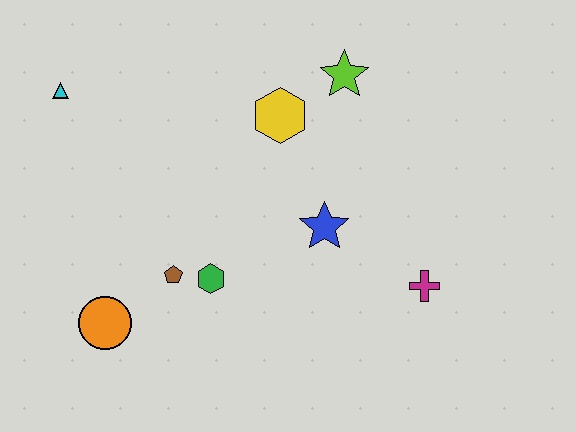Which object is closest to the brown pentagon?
The green hexagon is closest to the brown pentagon.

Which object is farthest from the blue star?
The cyan triangle is farthest from the blue star.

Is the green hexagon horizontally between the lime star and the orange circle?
Yes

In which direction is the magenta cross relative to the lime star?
The magenta cross is below the lime star.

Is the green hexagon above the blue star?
No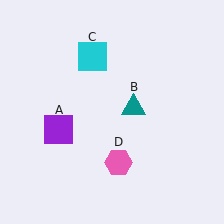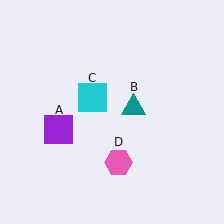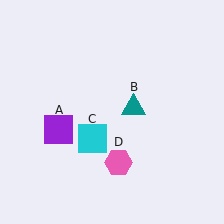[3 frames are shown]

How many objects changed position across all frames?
1 object changed position: cyan square (object C).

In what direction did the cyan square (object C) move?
The cyan square (object C) moved down.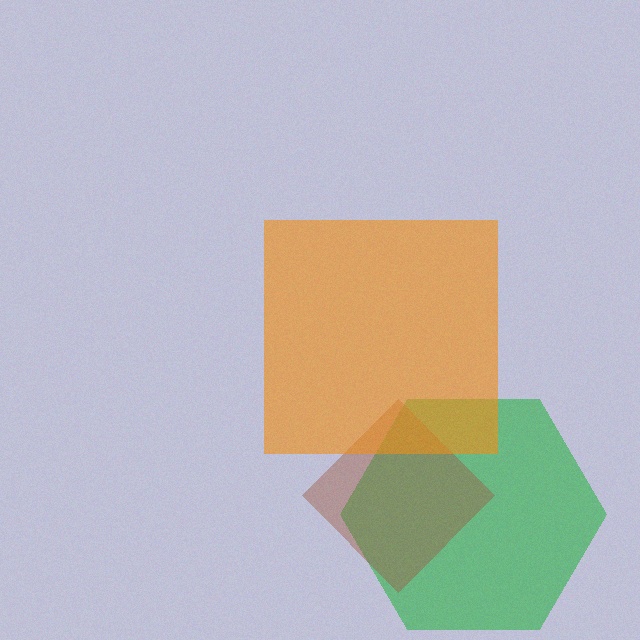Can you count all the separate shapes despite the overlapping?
Yes, there are 3 separate shapes.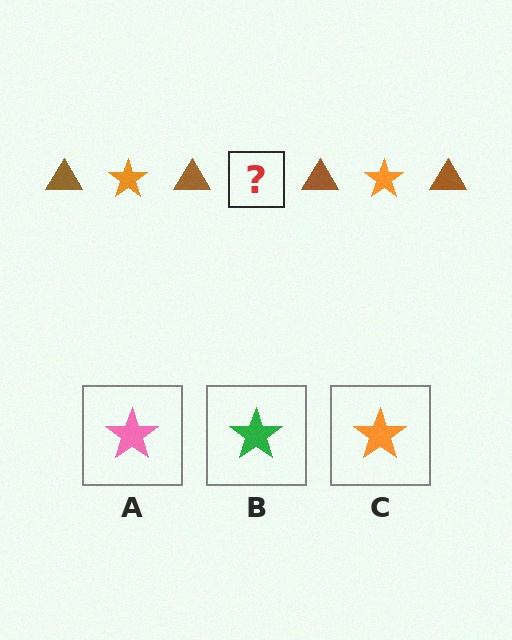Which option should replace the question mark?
Option C.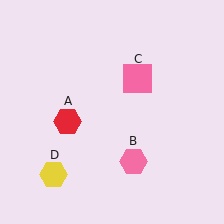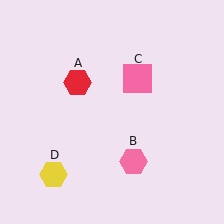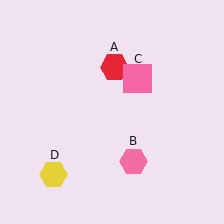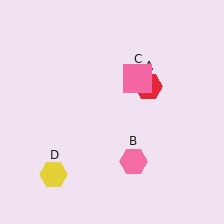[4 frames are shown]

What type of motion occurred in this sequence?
The red hexagon (object A) rotated clockwise around the center of the scene.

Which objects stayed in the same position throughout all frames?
Pink hexagon (object B) and pink square (object C) and yellow hexagon (object D) remained stationary.